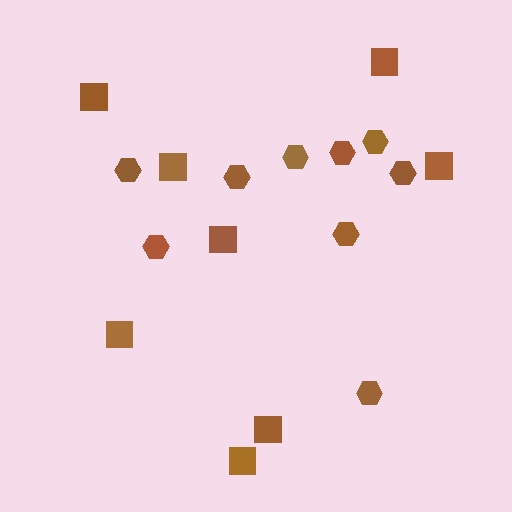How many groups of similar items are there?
There are 2 groups: one group of squares (8) and one group of hexagons (9).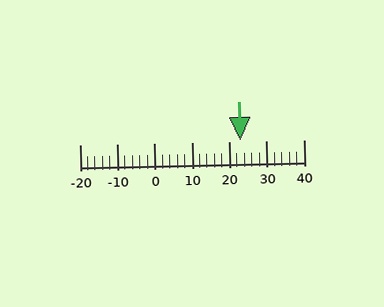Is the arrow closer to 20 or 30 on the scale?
The arrow is closer to 20.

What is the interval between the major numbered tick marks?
The major tick marks are spaced 10 units apart.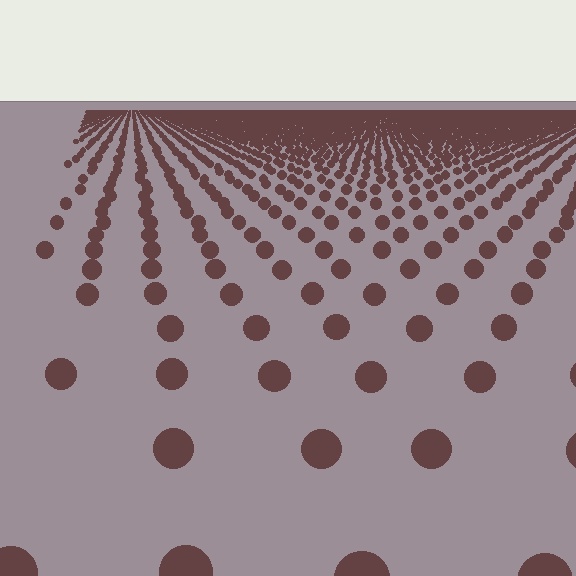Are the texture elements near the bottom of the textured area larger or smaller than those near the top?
Larger. Near the bottom, elements are closer to the viewer and appear at a bigger on-screen size.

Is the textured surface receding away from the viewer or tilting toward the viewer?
The surface is receding away from the viewer. Texture elements get smaller and denser toward the top.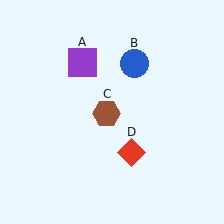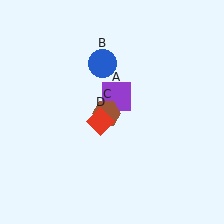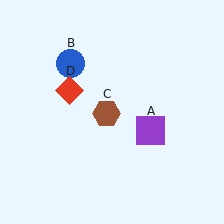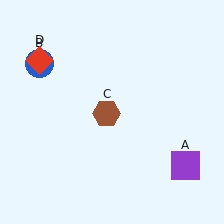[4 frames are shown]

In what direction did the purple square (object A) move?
The purple square (object A) moved down and to the right.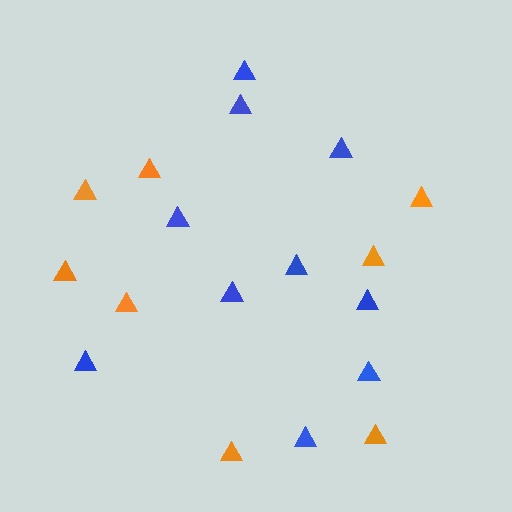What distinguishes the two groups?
There are 2 groups: one group of blue triangles (10) and one group of orange triangles (8).